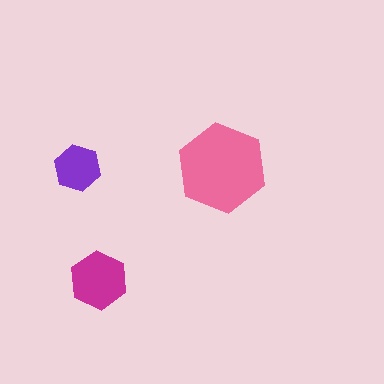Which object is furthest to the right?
The pink hexagon is rightmost.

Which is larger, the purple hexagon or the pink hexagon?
The pink one.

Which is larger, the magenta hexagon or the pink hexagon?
The pink one.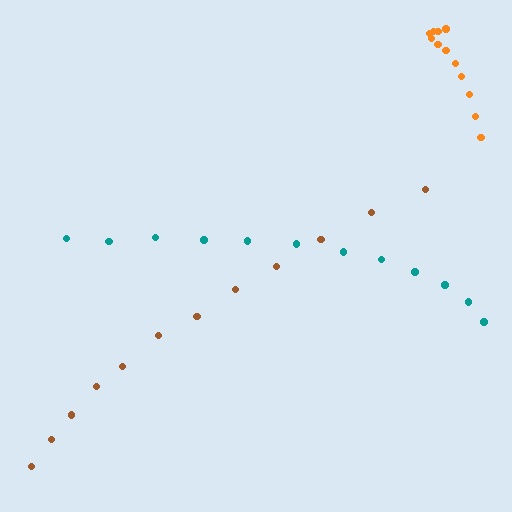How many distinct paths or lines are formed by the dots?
There are 3 distinct paths.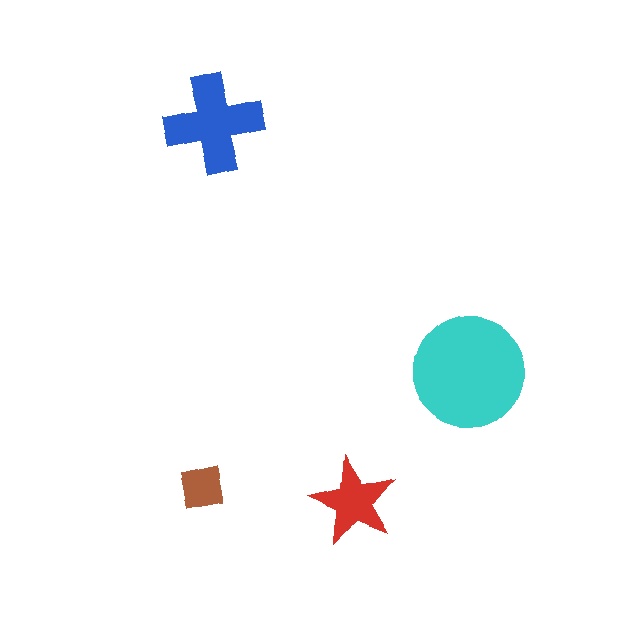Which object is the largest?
The cyan circle.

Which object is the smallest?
The brown square.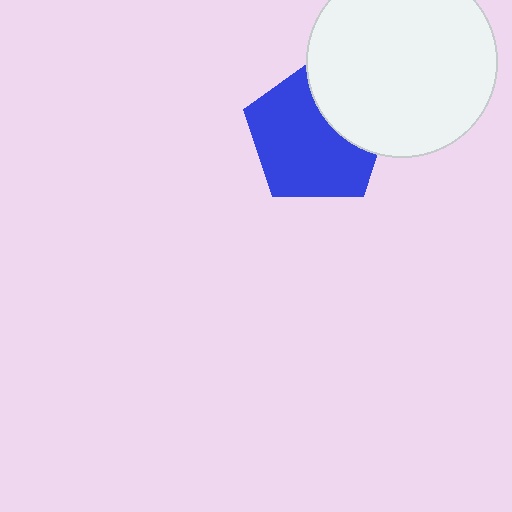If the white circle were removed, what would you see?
You would see the complete blue pentagon.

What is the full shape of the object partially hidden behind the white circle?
The partially hidden object is a blue pentagon.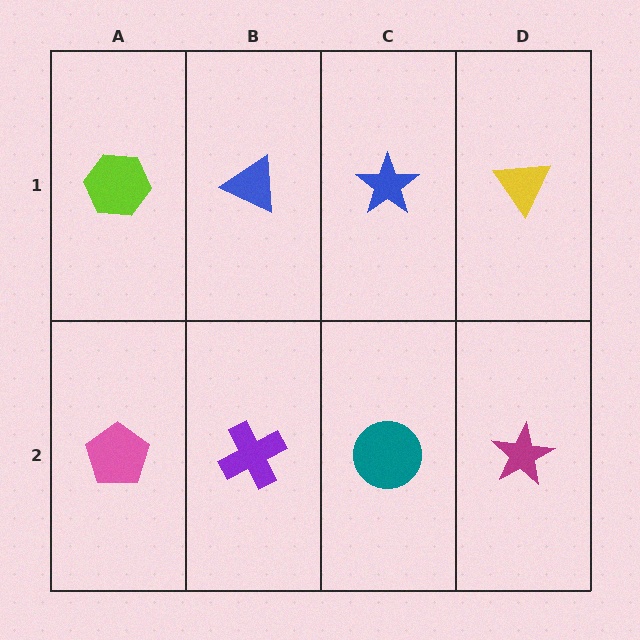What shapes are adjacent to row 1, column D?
A magenta star (row 2, column D), a blue star (row 1, column C).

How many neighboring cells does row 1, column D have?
2.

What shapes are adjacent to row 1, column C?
A teal circle (row 2, column C), a blue triangle (row 1, column B), a yellow triangle (row 1, column D).